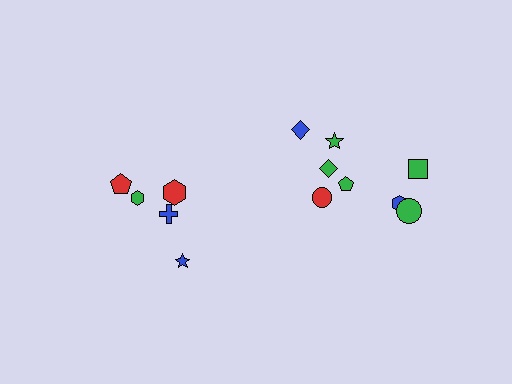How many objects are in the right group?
There are 8 objects.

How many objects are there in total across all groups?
There are 13 objects.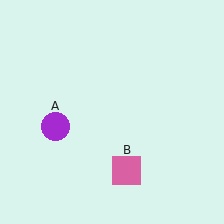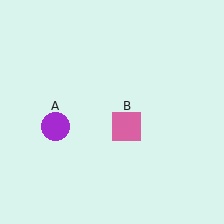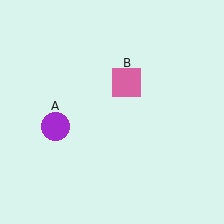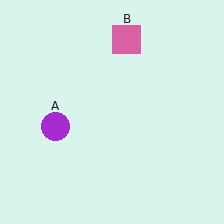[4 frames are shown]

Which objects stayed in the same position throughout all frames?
Purple circle (object A) remained stationary.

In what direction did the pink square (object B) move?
The pink square (object B) moved up.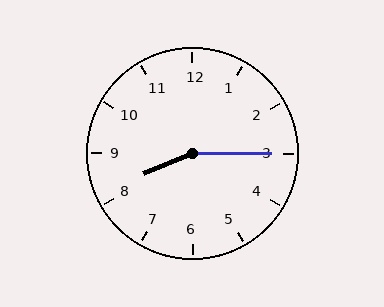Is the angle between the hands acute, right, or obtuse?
It is obtuse.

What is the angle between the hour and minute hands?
Approximately 158 degrees.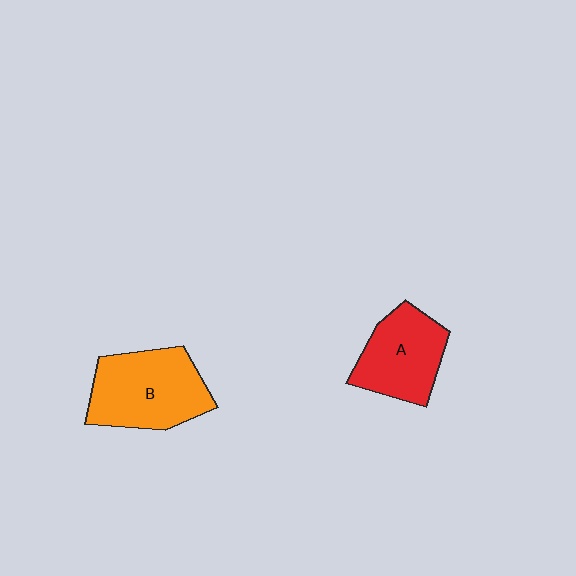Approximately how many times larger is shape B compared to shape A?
Approximately 1.3 times.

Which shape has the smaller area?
Shape A (red).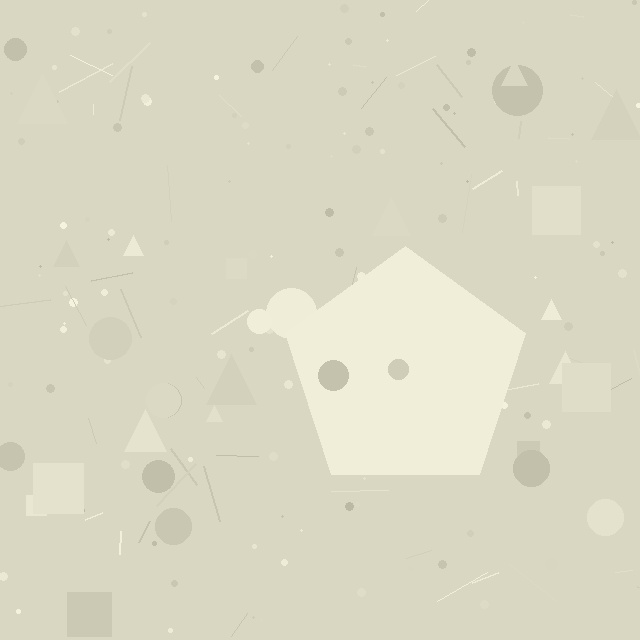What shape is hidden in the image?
A pentagon is hidden in the image.